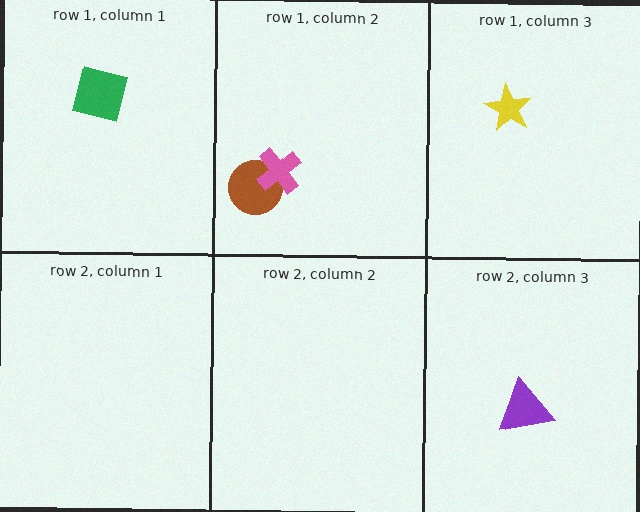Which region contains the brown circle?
The row 1, column 2 region.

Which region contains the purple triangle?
The row 2, column 3 region.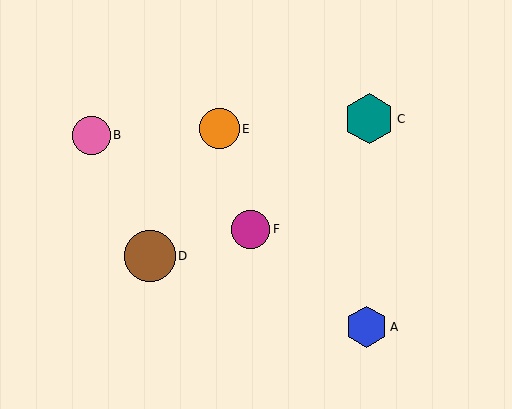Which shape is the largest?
The brown circle (labeled D) is the largest.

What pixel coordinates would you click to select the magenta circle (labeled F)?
Click at (251, 229) to select the magenta circle F.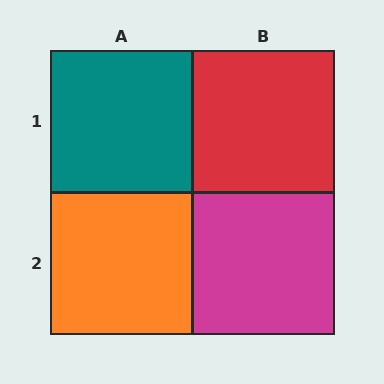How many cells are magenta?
1 cell is magenta.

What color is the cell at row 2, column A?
Orange.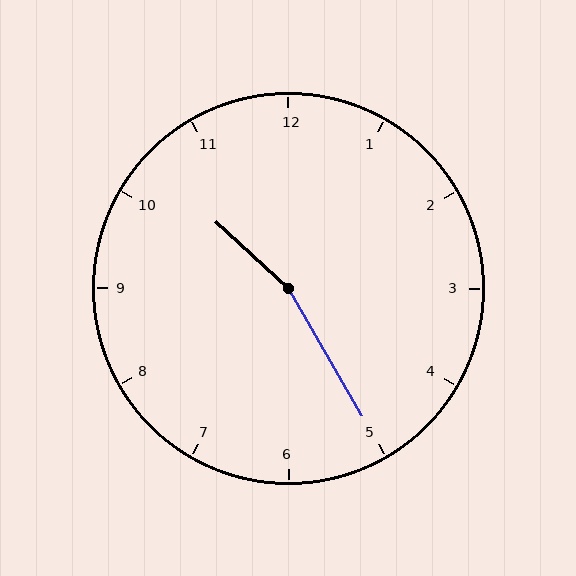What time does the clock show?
10:25.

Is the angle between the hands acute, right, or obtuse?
It is obtuse.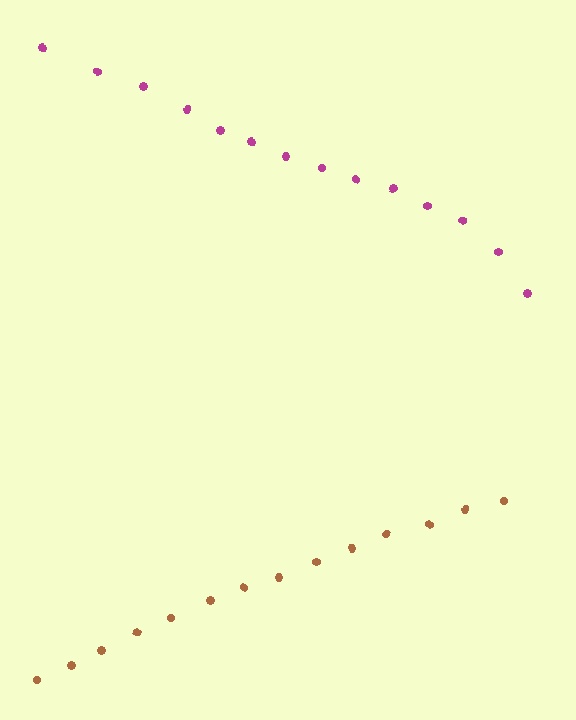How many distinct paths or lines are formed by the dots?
There are 2 distinct paths.